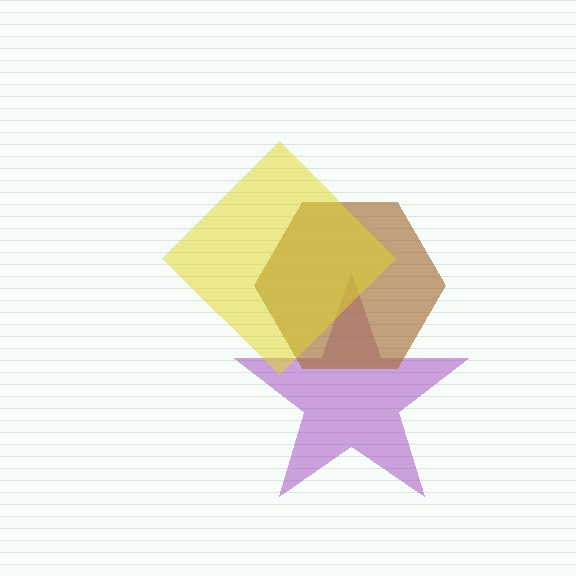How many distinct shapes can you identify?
There are 3 distinct shapes: a purple star, a brown hexagon, a yellow diamond.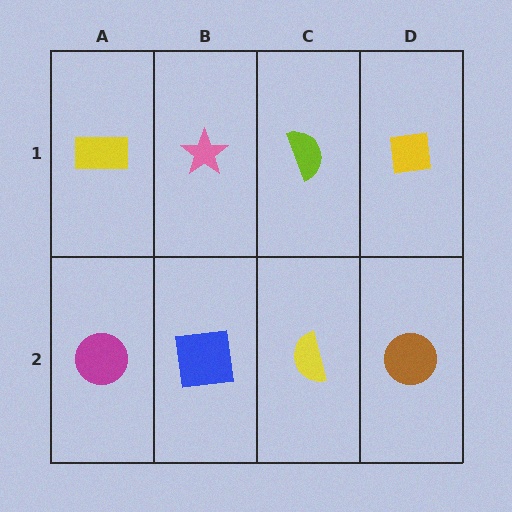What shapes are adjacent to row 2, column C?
A lime semicircle (row 1, column C), a blue square (row 2, column B), a brown circle (row 2, column D).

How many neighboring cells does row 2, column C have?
3.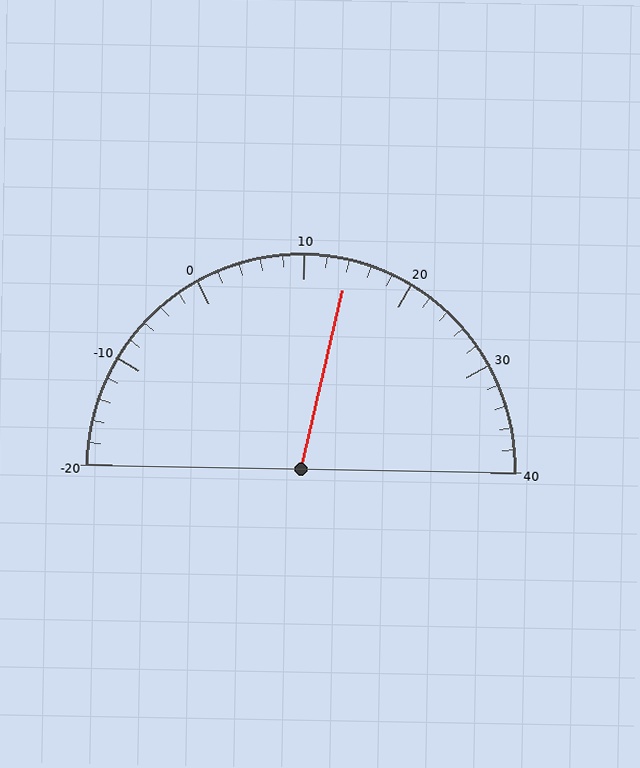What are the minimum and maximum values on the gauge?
The gauge ranges from -20 to 40.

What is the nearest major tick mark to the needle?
The nearest major tick mark is 10.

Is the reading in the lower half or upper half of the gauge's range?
The reading is in the upper half of the range (-20 to 40).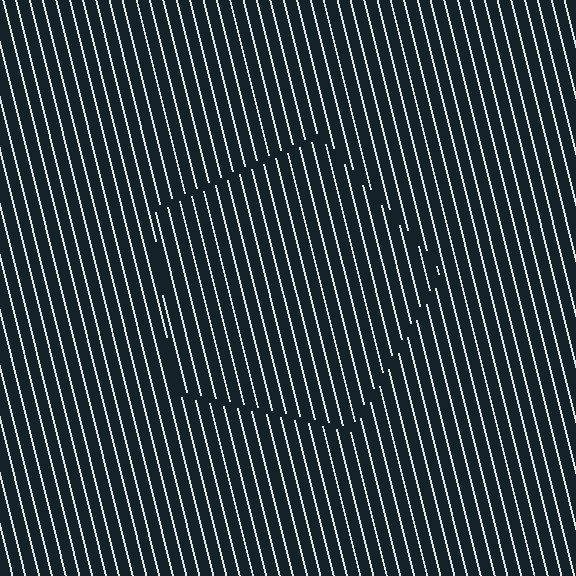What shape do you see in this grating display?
An illusory pentagon. The interior of the shape contains the same grating, shifted by half a period — the contour is defined by the phase discontinuity where line-ends from the inner and outer gratings abut.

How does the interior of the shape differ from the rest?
The interior of the shape contains the same grating, shifted by half a period — the contour is defined by the phase discontinuity where line-ends from the inner and outer gratings abut.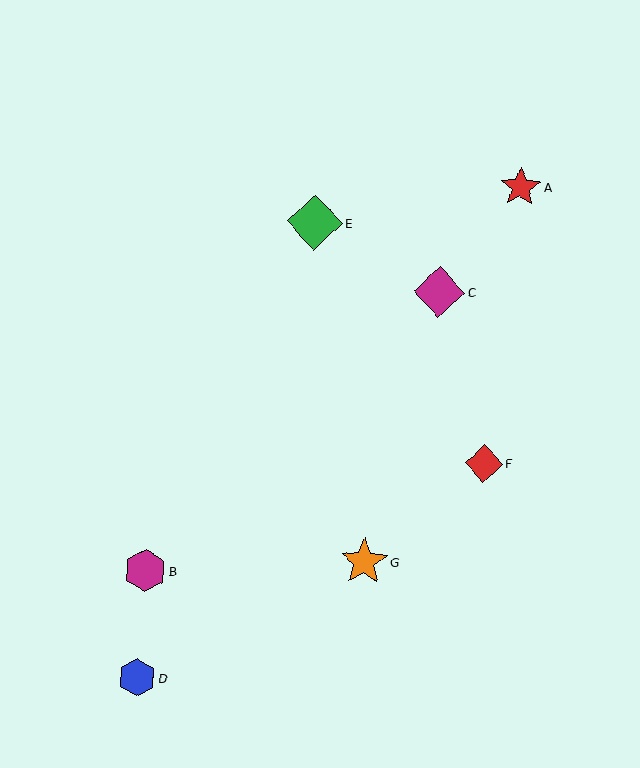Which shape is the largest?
The green diamond (labeled E) is the largest.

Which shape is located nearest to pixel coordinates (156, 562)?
The magenta hexagon (labeled B) at (145, 571) is nearest to that location.